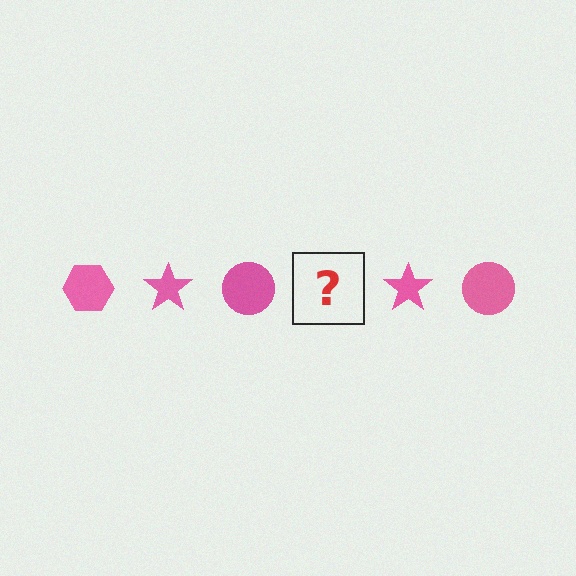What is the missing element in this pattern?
The missing element is a pink hexagon.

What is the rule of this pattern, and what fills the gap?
The rule is that the pattern cycles through hexagon, star, circle shapes in pink. The gap should be filled with a pink hexagon.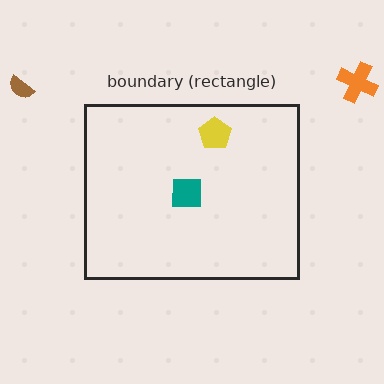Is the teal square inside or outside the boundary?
Inside.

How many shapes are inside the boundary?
2 inside, 2 outside.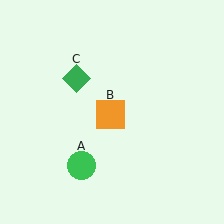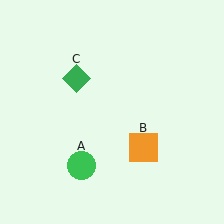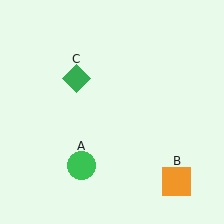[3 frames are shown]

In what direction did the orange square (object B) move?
The orange square (object B) moved down and to the right.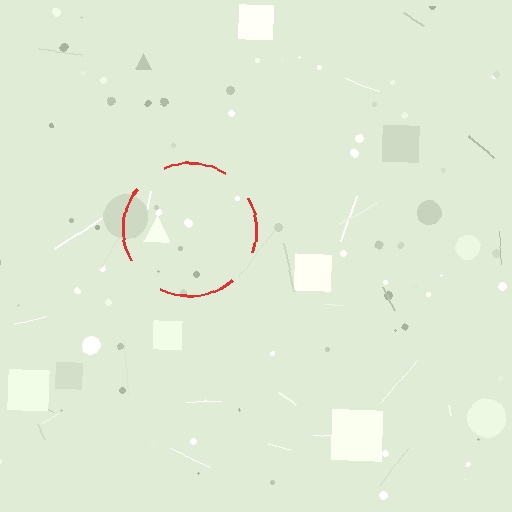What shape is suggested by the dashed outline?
The dashed outline suggests a circle.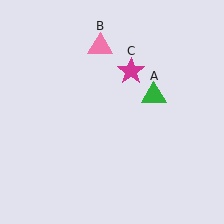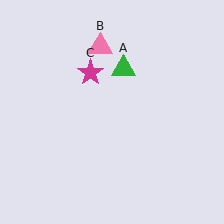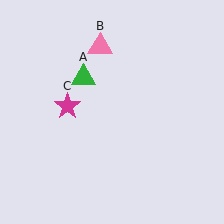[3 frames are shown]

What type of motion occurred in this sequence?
The green triangle (object A), magenta star (object C) rotated counterclockwise around the center of the scene.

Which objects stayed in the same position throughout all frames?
Pink triangle (object B) remained stationary.